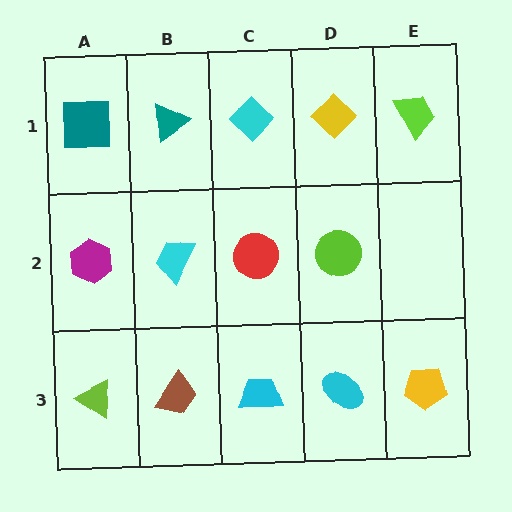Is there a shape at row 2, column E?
No, that cell is empty.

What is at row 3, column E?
A yellow pentagon.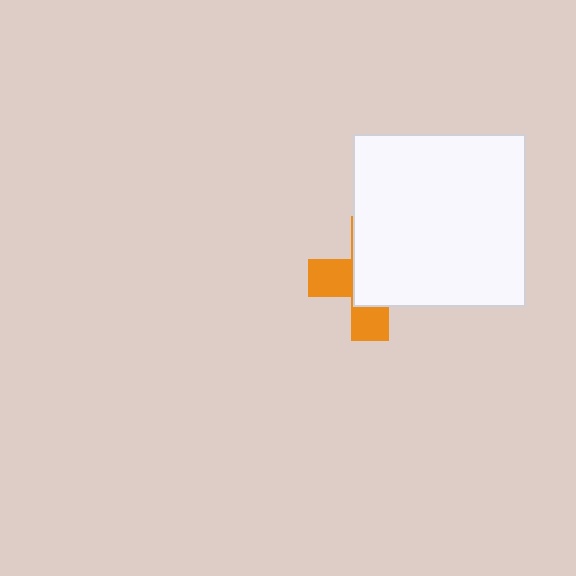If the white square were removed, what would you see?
You would see the complete orange cross.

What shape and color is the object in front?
The object in front is a white square.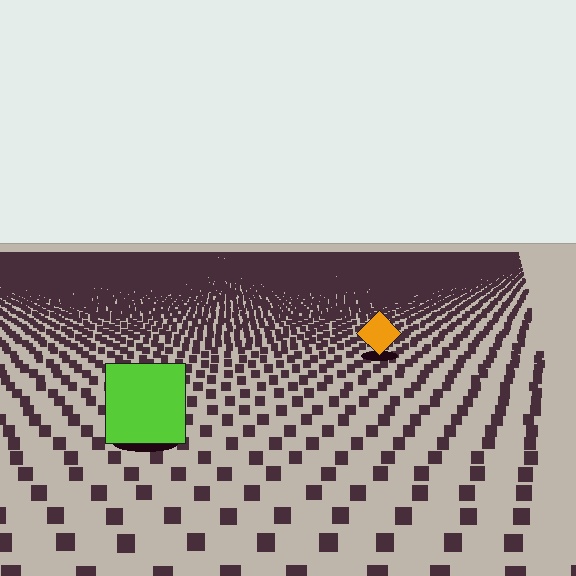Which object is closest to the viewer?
The lime square is closest. The texture marks near it are larger and more spread out.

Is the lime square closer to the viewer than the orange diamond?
Yes. The lime square is closer — you can tell from the texture gradient: the ground texture is coarser near it.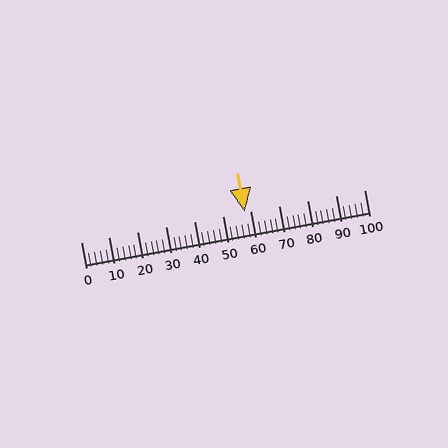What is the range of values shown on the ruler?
The ruler shows values from 0 to 100.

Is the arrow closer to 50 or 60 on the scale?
The arrow is closer to 60.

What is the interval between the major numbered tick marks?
The major tick marks are spaced 10 units apart.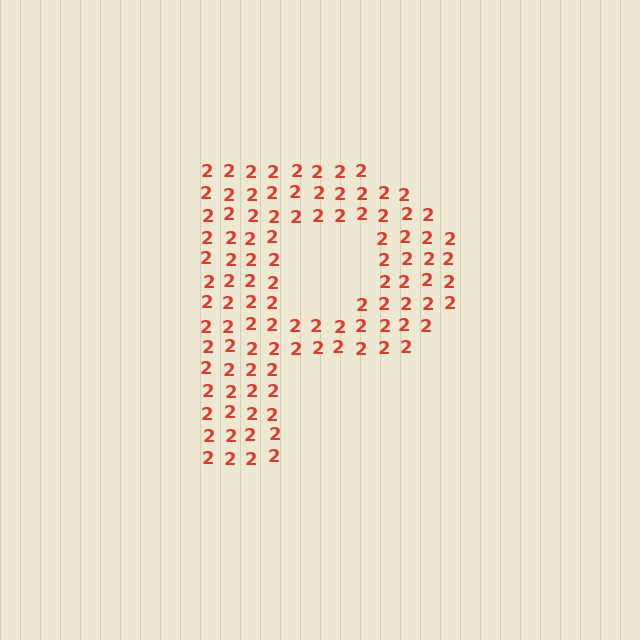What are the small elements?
The small elements are digit 2's.